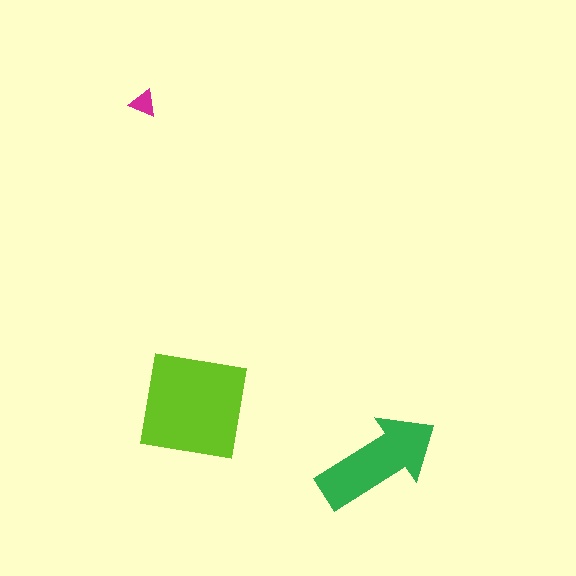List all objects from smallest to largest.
The magenta triangle, the green arrow, the lime square.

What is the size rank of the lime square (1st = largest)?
1st.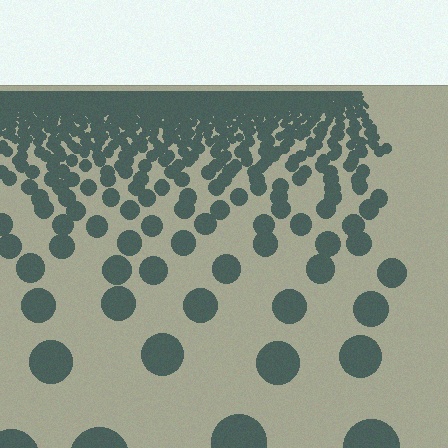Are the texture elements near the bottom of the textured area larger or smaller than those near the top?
Larger. Near the bottom, elements are closer to the viewer and appear at a bigger on-screen size.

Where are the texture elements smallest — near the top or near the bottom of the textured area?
Near the top.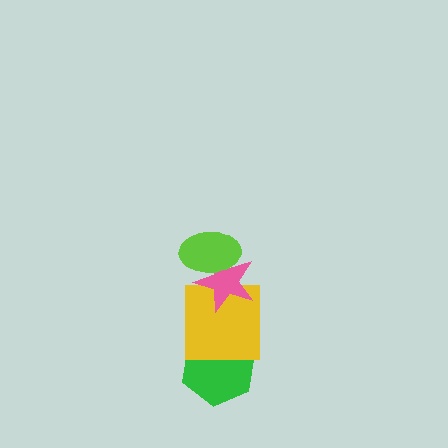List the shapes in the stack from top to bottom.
From top to bottom: the lime ellipse, the pink star, the yellow square, the green hexagon.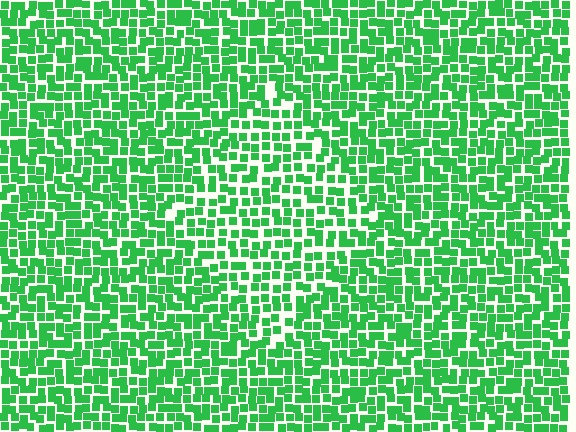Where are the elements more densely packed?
The elements are more densely packed outside the diamond boundary.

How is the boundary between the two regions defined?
The boundary is defined by a change in element density (approximately 1.4x ratio). All elements are the same color, size, and shape.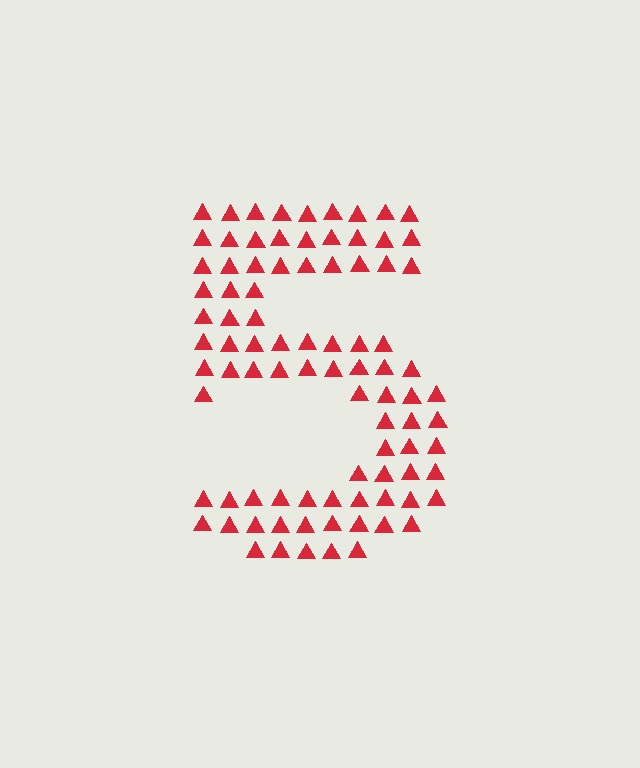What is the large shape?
The large shape is the digit 5.